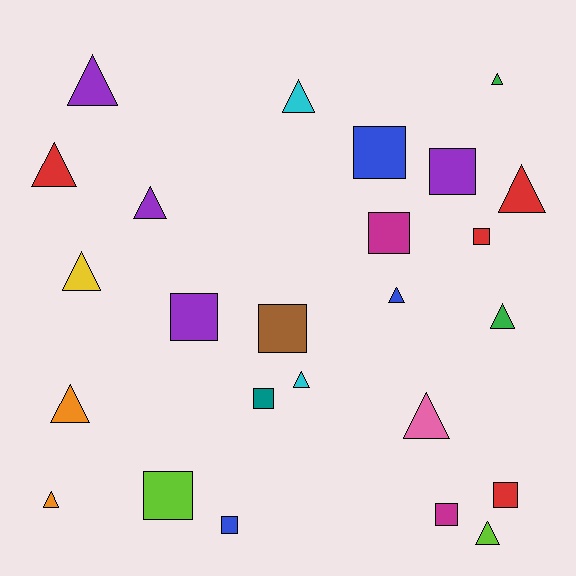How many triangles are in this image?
There are 14 triangles.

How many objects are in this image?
There are 25 objects.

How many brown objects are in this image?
There is 1 brown object.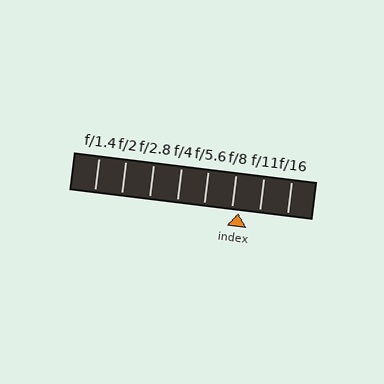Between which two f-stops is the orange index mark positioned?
The index mark is between f/8 and f/11.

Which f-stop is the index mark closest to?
The index mark is closest to f/8.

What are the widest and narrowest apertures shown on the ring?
The widest aperture shown is f/1.4 and the narrowest is f/16.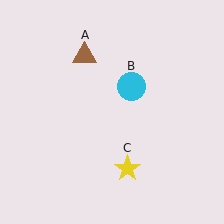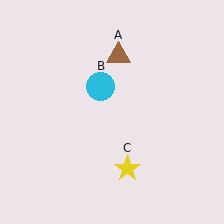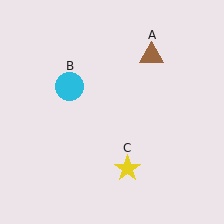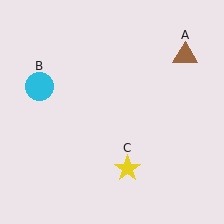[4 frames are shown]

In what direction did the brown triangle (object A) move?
The brown triangle (object A) moved right.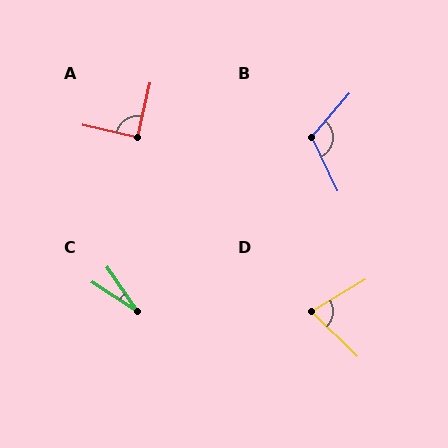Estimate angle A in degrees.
Approximately 90 degrees.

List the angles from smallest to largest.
C (22°), D (75°), A (90°), B (113°).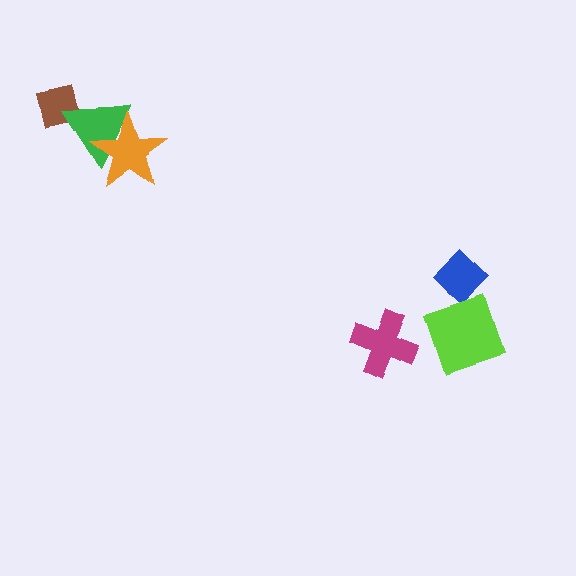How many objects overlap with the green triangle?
2 objects overlap with the green triangle.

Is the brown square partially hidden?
Yes, it is partially covered by another shape.